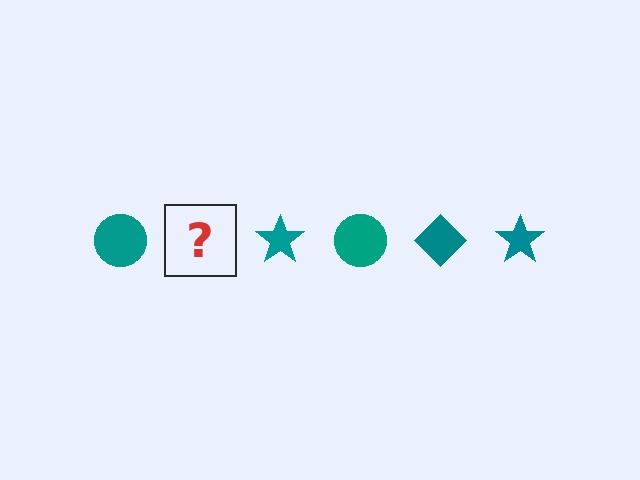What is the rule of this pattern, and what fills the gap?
The rule is that the pattern cycles through circle, diamond, star shapes in teal. The gap should be filled with a teal diamond.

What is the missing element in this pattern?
The missing element is a teal diamond.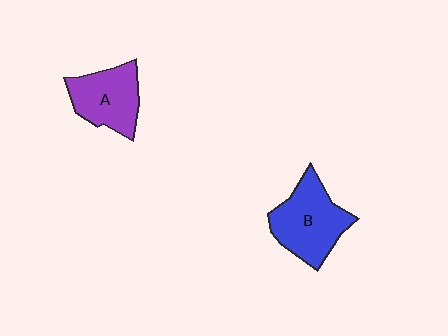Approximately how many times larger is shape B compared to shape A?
Approximately 1.2 times.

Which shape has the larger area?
Shape B (blue).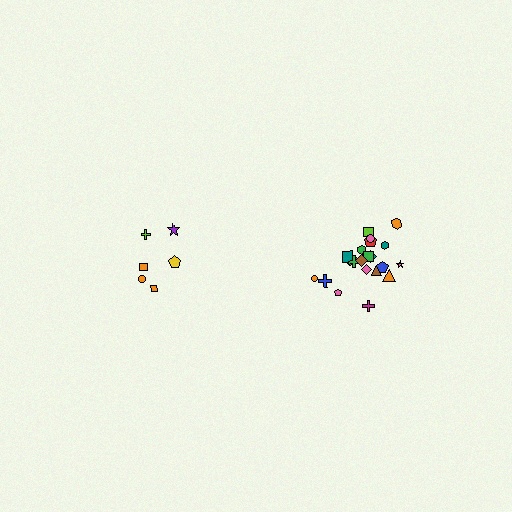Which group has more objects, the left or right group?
The right group.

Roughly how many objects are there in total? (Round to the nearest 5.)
Roughly 30 objects in total.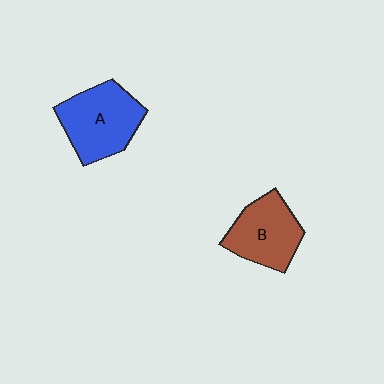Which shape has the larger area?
Shape A (blue).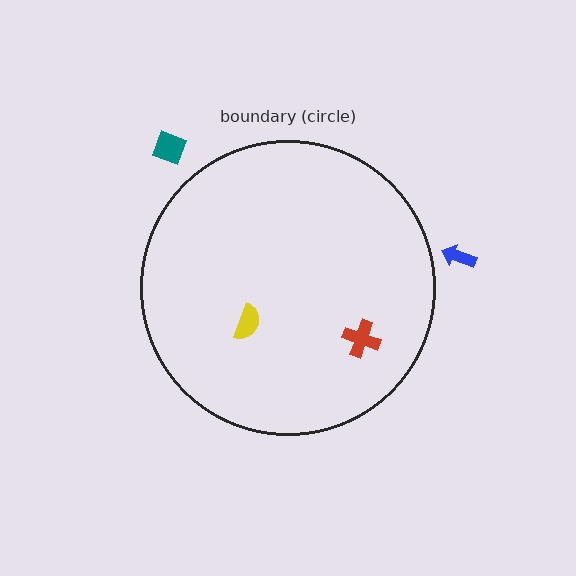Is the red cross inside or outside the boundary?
Inside.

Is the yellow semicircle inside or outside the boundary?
Inside.